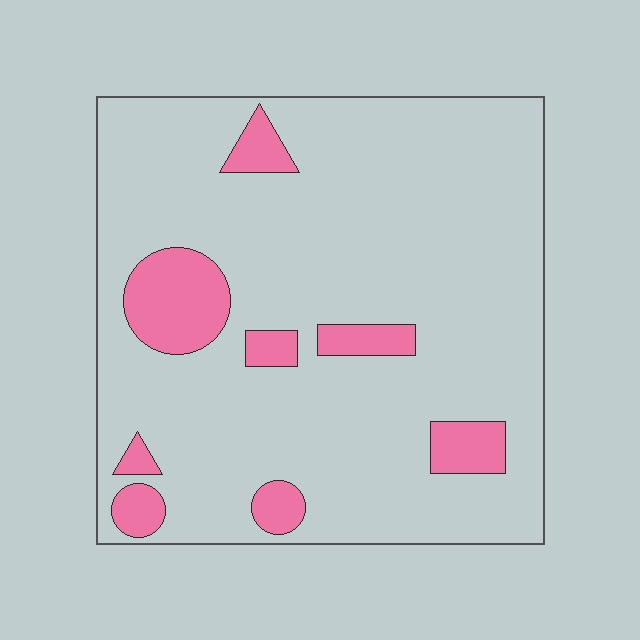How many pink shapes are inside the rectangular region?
8.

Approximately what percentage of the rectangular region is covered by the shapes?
Approximately 15%.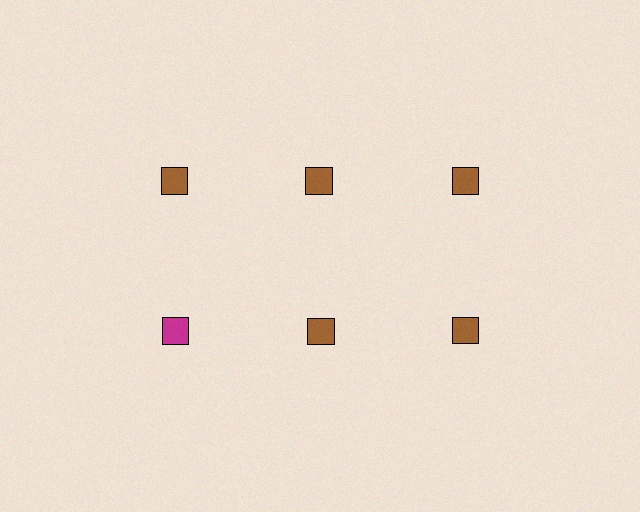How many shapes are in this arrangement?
There are 6 shapes arranged in a grid pattern.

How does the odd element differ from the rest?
It has a different color: magenta instead of brown.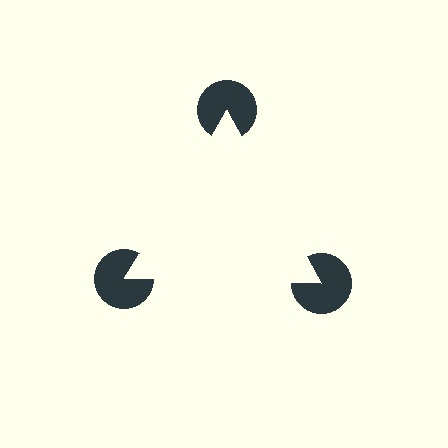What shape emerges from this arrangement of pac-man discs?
An illusory triangle — its edges are inferred from the aligned wedge cuts in the pac-man discs, not physically drawn.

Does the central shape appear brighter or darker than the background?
It typically appears slightly brighter than the background, even though no actual brightness change is drawn.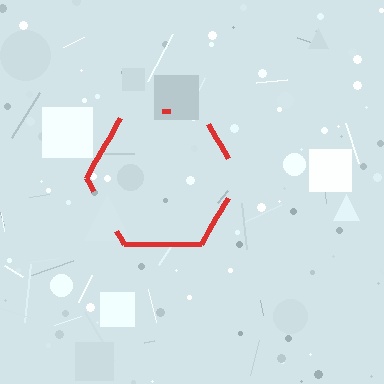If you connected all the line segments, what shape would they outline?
They would outline a hexagon.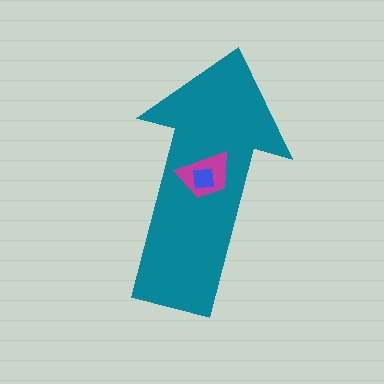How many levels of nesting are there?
3.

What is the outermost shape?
The teal arrow.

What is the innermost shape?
The blue square.